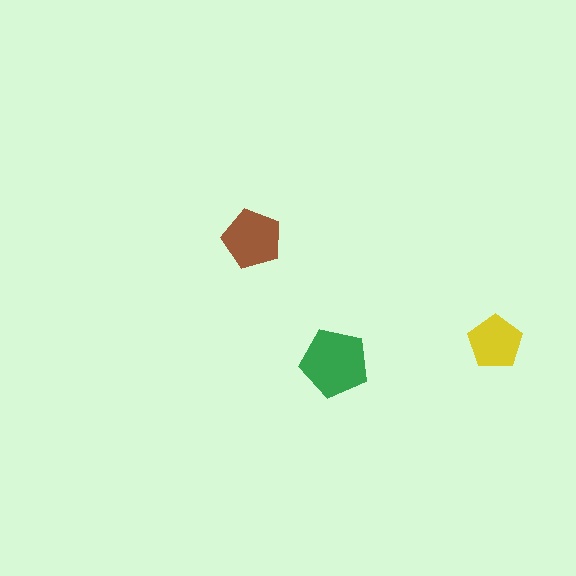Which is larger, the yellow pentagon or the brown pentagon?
The brown one.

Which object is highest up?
The brown pentagon is topmost.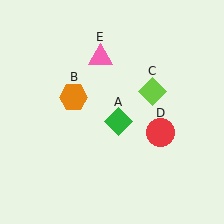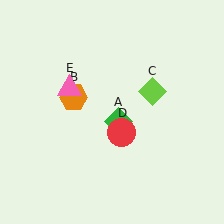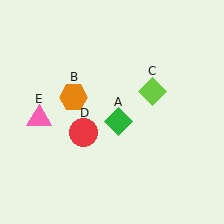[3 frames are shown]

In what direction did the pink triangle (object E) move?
The pink triangle (object E) moved down and to the left.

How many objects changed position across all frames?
2 objects changed position: red circle (object D), pink triangle (object E).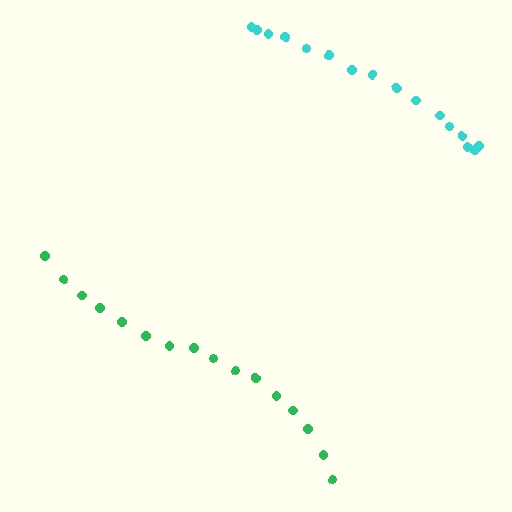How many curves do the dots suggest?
There are 2 distinct paths.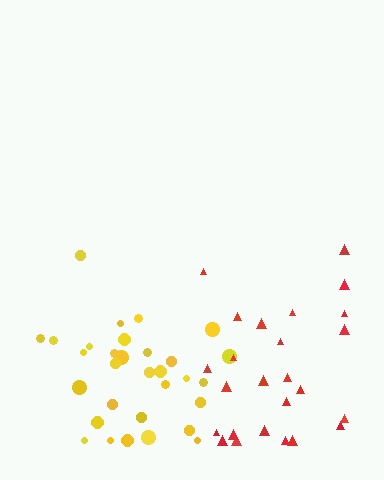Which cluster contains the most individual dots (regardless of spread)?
Yellow (31).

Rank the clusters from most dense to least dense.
yellow, red.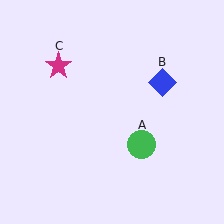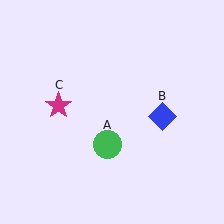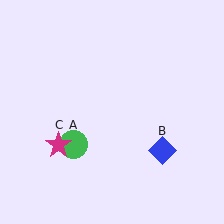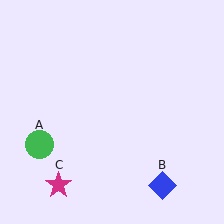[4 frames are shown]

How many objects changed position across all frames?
3 objects changed position: green circle (object A), blue diamond (object B), magenta star (object C).